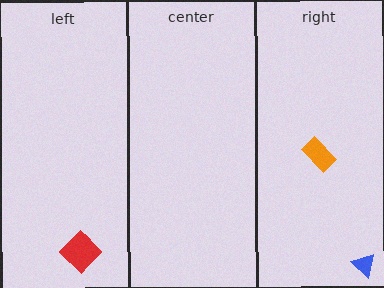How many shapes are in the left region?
1.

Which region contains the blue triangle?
The right region.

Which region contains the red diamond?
The left region.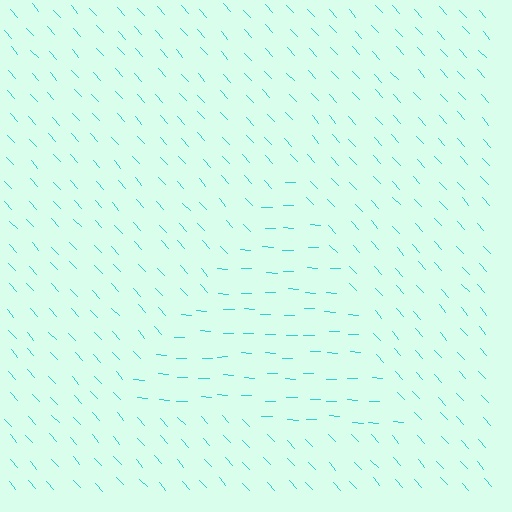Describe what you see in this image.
The image is filled with small cyan line segments. A triangle region in the image has lines oriented differently from the surrounding lines, creating a visible texture boundary.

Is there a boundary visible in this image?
Yes, there is a texture boundary formed by a change in line orientation.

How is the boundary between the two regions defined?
The boundary is defined purely by a change in line orientation (approximately 45 degrees difference). All lines are the same color and thickness.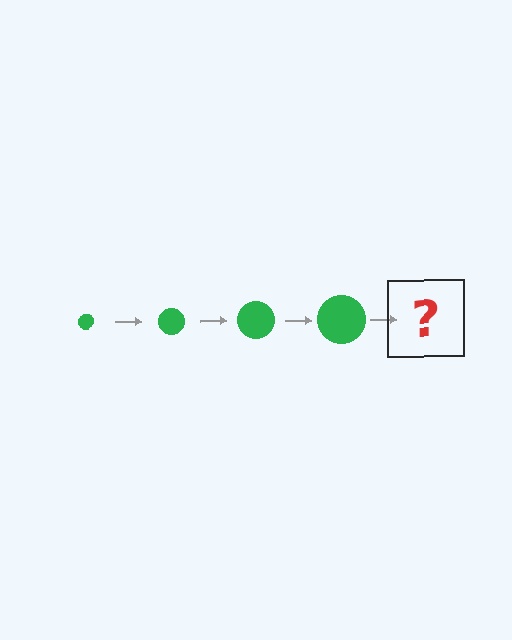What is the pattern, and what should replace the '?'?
The pattern is that the circle gets progressively larger each step. The '?' should be a green circle, larger than the previous one.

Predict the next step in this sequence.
The next step is a green circle, larger than the previous one.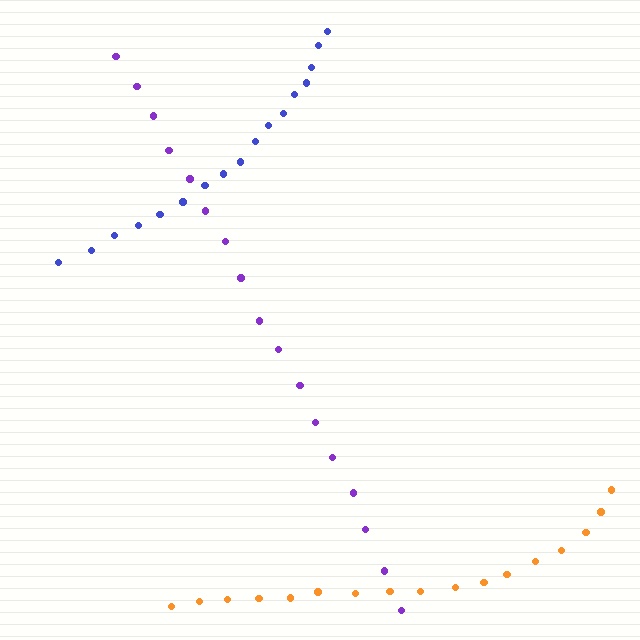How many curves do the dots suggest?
There are 3 distinct paths.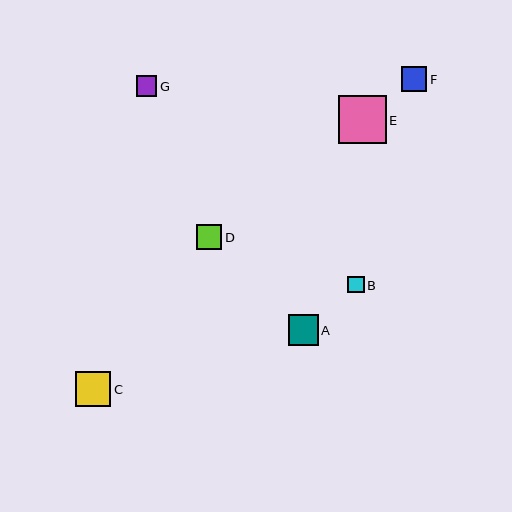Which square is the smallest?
Square B is the smallest with a size of approximately 16 pixels.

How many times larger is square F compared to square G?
Square F is approximately 1.2 times the size of square G.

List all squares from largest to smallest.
From largest to smallest: E, C, A, D, F, G, B.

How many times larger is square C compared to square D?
Square C is approximately 1.4 times the size of square D.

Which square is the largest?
Square E is the largest with a size of approximately 48 pixels.